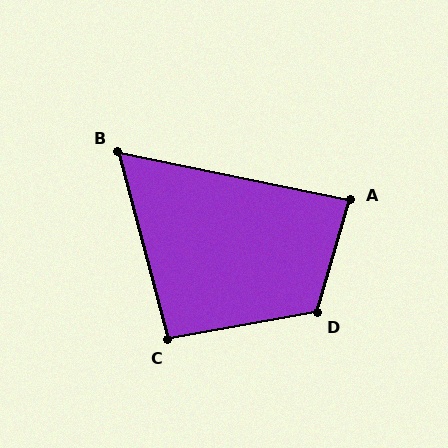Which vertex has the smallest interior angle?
B, at approximately 64 degrees.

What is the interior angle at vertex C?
Approximately 95 degrees (approximately right).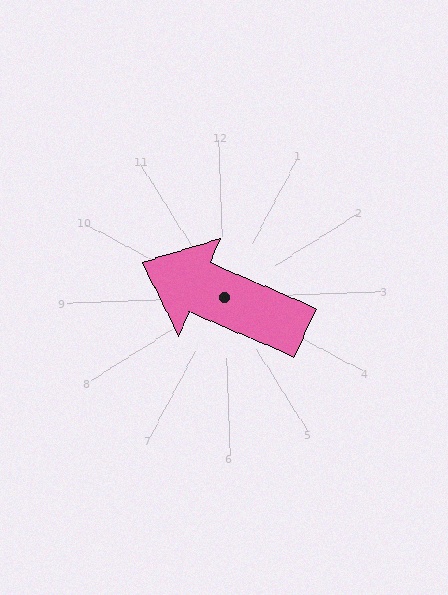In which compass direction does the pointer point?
Northwest.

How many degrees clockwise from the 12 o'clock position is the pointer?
Approximately 295 degrees.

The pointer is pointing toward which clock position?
Roughly 10 o'clock.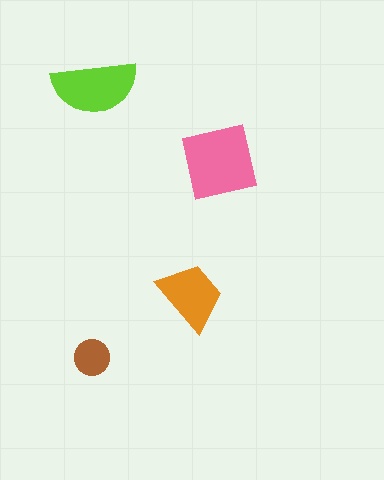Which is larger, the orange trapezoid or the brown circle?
The orange trapezoid.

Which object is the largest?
The pink square.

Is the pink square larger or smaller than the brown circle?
Larger.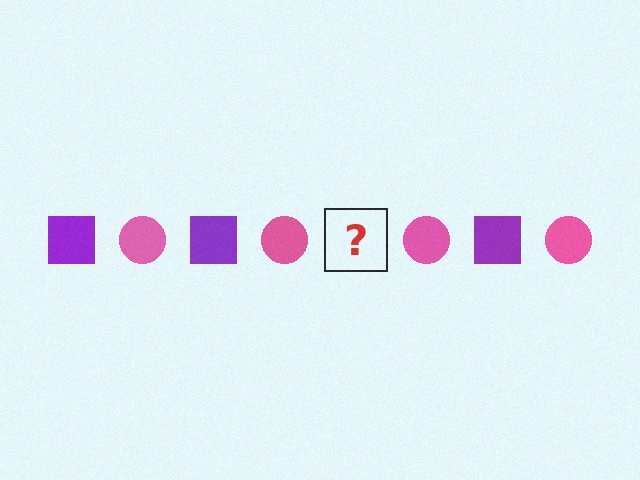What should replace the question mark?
The question mark should be replaced with a purple square.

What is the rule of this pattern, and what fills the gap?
The rule is that the pattern alternates between purple square and pink circle. The gap should be filled with a purple square.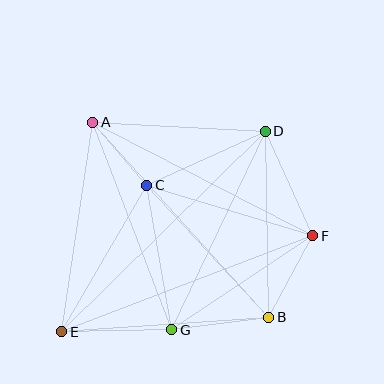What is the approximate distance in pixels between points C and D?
The distance between C and D is approximately 130 pixels.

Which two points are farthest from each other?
Points D and E are farthest from each other.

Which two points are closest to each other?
Points A and C are closest to each other.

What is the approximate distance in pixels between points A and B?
The distance between A and B is approximately 263 pixels.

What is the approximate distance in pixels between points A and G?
The distance between A and G is approximately 222 pixels.